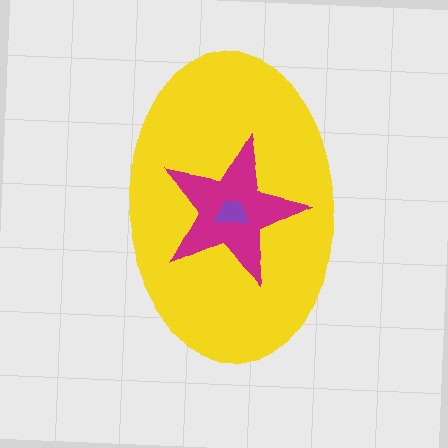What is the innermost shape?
The purple trapezoid.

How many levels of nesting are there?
3.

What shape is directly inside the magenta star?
The purple trapezoid.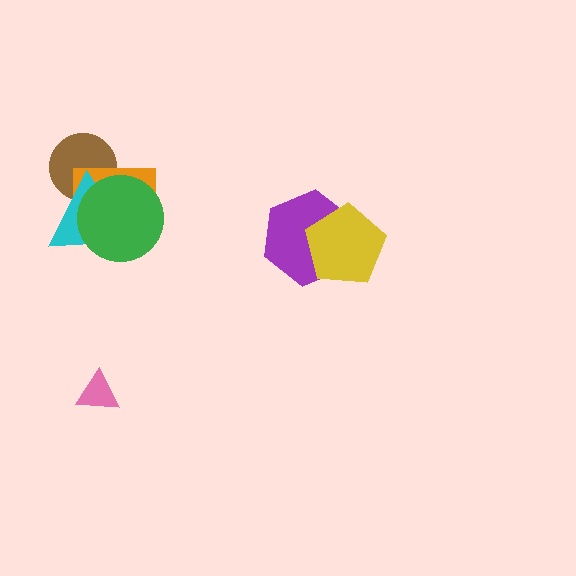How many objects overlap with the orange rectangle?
3 objects overlap with the orange rectangle.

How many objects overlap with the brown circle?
3 objects overlap with the brown circle.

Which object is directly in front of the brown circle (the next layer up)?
The orange rectangle is directly in front of the brown circle.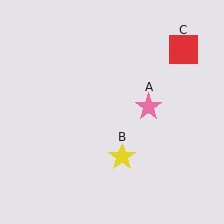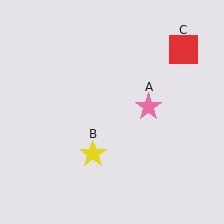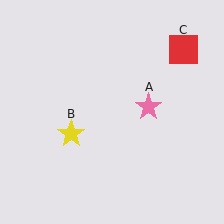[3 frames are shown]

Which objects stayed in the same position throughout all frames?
Pink star (object A) and red square (object C) remained stationary.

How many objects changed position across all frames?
1 object changed position: yellow star (object B).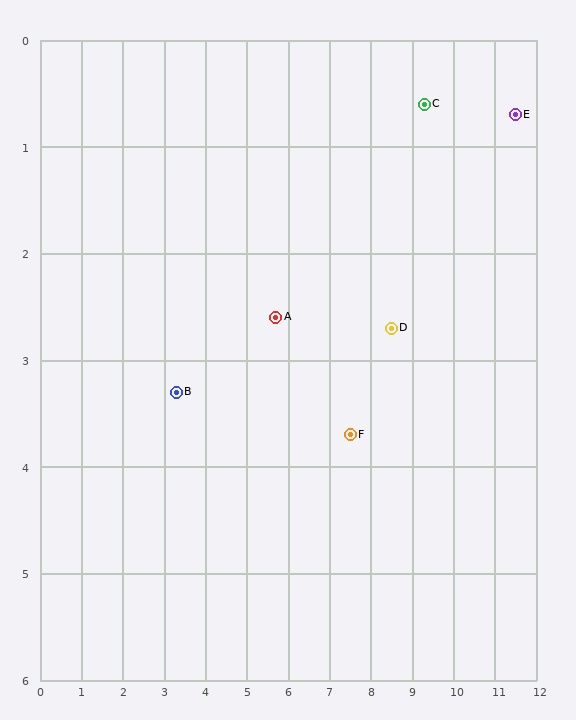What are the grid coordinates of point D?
Point D is at approximately (8.5, 2.7).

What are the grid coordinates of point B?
Point B is at approximately (3.3, 3.3).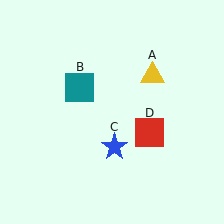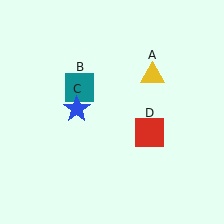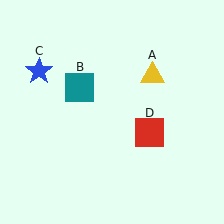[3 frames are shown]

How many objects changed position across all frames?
1 object changed position: blue star (object C).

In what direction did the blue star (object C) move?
The blue star (object C) moved up and to the left.